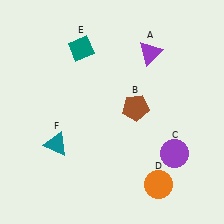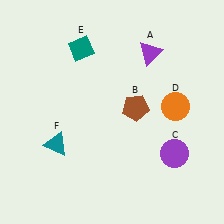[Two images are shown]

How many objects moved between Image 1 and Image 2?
1 object moved between the two images.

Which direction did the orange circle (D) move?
The orange circle (D) moved up.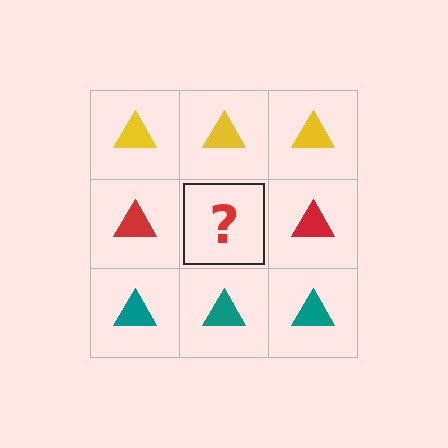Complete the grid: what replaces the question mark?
The question mark should be replaced with a red triangle.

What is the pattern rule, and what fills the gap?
The rule is that each row has a consistent color. The gap should be filled with a red triangle.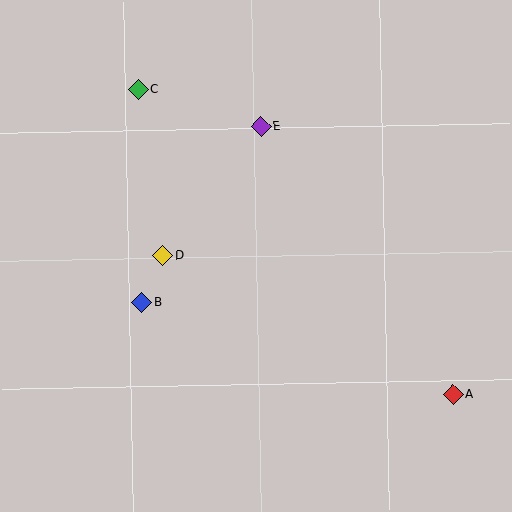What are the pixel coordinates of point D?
Point D is at (163, 256).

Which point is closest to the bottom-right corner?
Point A is closest to the bottom-right corner.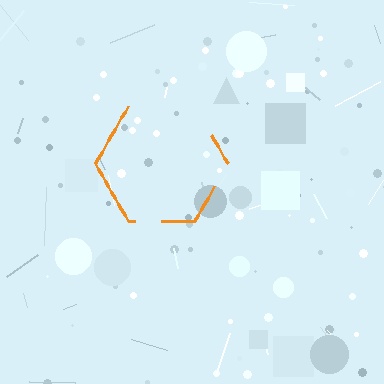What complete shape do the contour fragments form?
The contour fragments form a hexagon.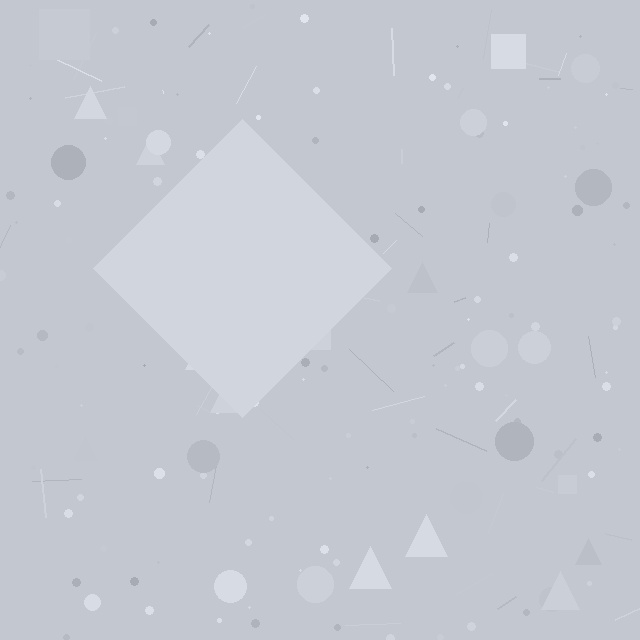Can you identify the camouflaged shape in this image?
The camouflaged shape is a diamond.